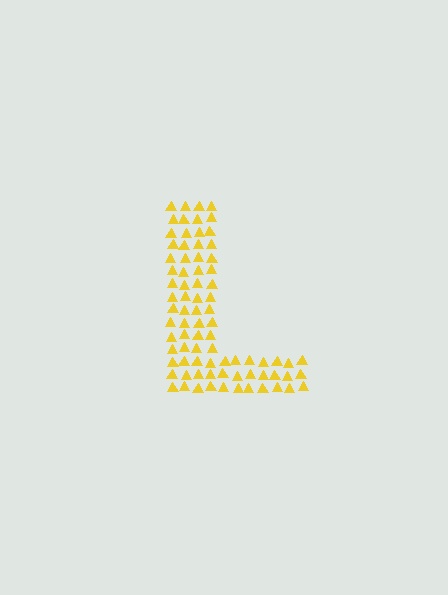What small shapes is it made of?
It is made of small triangles.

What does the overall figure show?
The overall figure shows the letter L.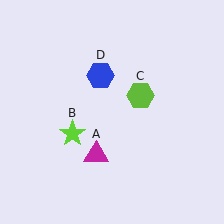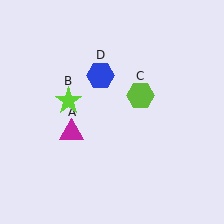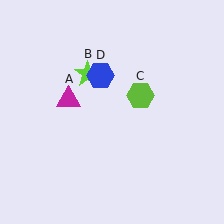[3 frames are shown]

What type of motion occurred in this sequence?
The magenta triangle (object A), lime star (object B) rotated clockwise around the center of the scene.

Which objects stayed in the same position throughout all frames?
Lime hexagon (object C) and blue hexagon (object D) remained stationary.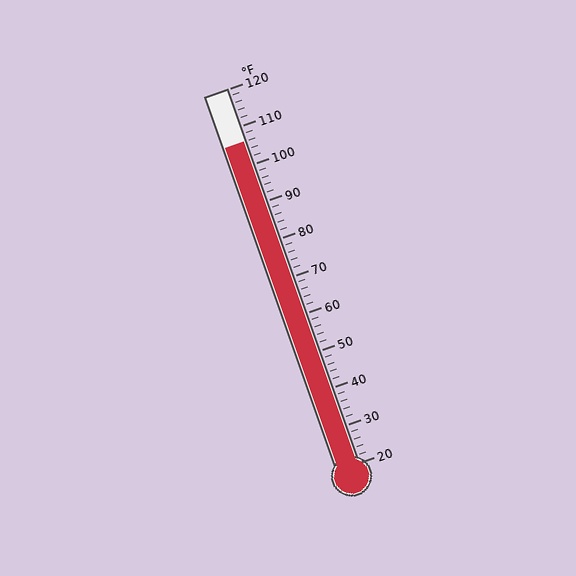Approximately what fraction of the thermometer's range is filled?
The thermometer is filled to approximately 85% of its range.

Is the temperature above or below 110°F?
The temperature is below 110°F.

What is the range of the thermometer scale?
The thermometer scale ranges from 20°F to 120°F.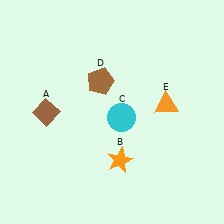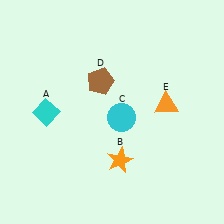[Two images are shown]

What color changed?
The diamond (A) changed from brown in Image 1 to cyan in Image 2.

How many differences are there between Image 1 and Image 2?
There is 1 difference between the two images.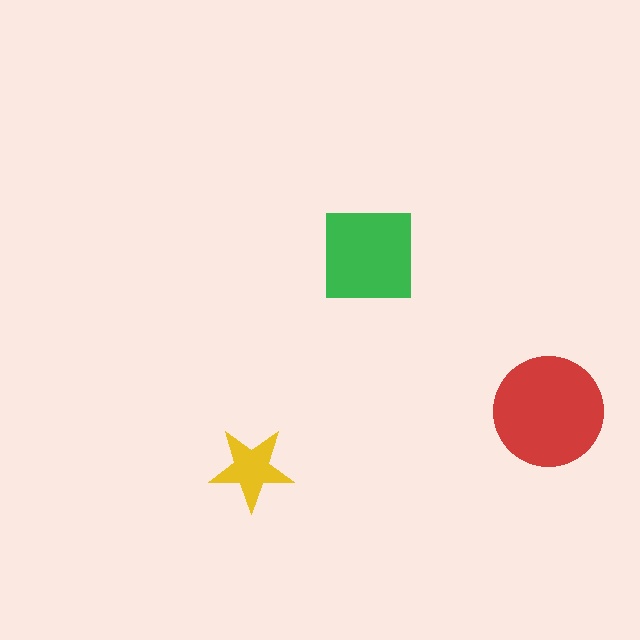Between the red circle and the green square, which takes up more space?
The red circle.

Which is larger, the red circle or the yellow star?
The red circle.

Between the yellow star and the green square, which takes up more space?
The green square.